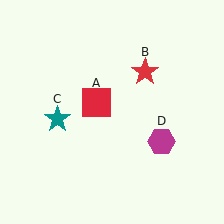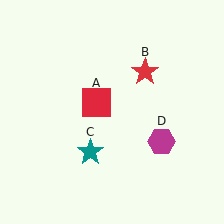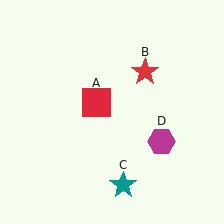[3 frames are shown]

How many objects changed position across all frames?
1 object changed position: teal star (object C).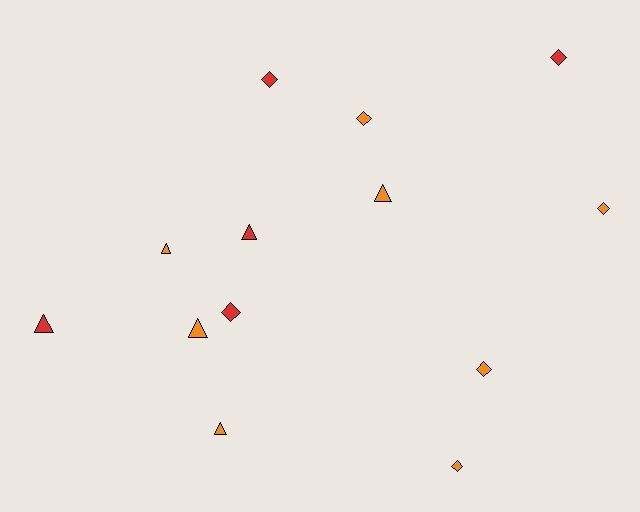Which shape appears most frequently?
Diamond, with 7 objects.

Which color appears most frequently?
Orange, with 8 objects.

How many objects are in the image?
There are 13 objects.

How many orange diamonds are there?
There are 4 orange diamonds.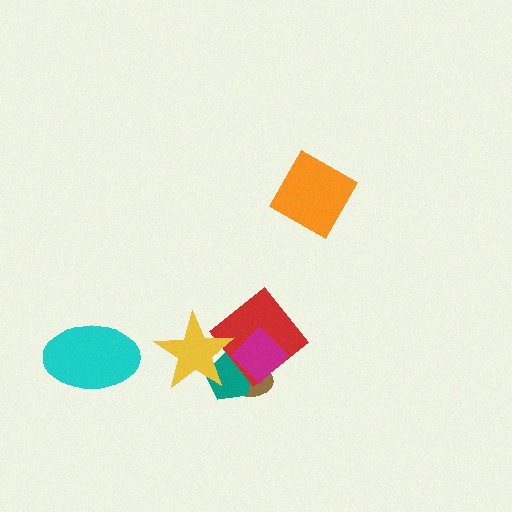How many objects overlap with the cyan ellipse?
0 objects overlap with the cyan ellipse.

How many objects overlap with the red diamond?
4 objects overlap with the red diamond.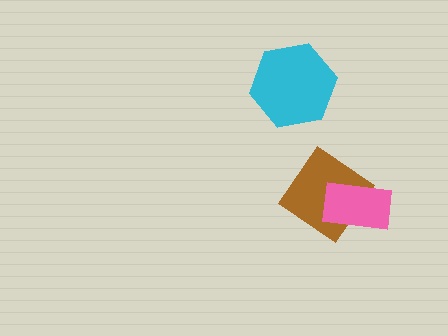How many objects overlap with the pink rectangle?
1 object overlaps with the pink rectangle.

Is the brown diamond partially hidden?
Yes, it is partially covered by another shape.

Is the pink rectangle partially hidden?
No, no other shape covers it.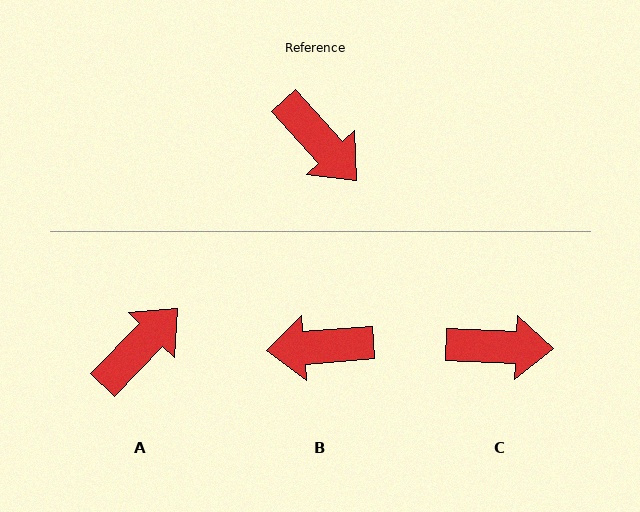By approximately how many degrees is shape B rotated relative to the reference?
Approximately 127 degrees clockwise.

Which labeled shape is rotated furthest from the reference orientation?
B, about 127 degrees away.